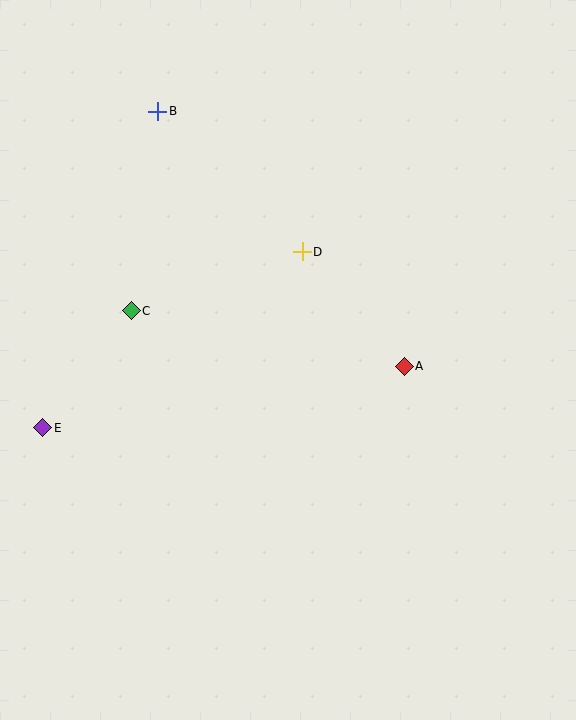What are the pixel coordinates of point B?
Point B is at (158, 111).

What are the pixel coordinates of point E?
Point E is at (43, 428).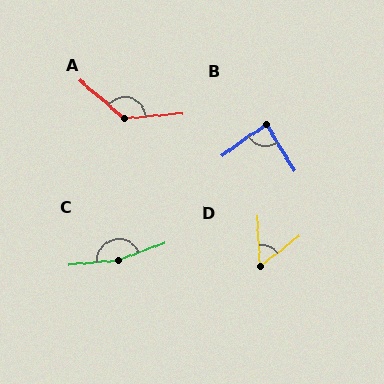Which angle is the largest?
C, at approximately 164 degrees.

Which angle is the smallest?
D, at approximately 55 degrees.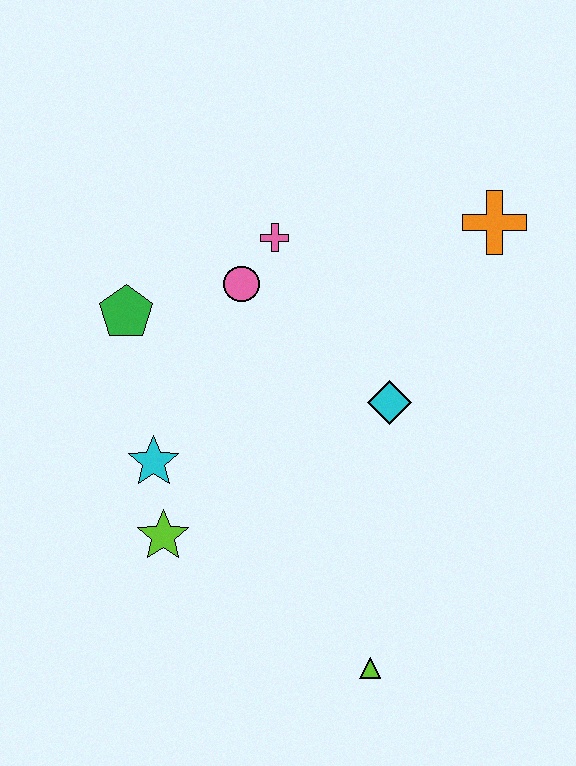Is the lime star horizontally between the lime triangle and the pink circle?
No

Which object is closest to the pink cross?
The pink circle is closest to the pink cross.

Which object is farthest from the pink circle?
The lime triangle is farthest from the pink circle.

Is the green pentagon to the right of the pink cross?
No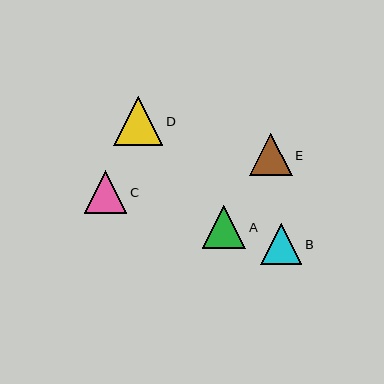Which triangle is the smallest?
Triangle B is the smallest with a size of approximately 41 pixels.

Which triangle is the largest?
Triangle D is the largest with a size of approximately 49 pixels.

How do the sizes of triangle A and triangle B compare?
Triangle A and triangle B are approximately the same size.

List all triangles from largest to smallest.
From largest to smallest: D, A, E, C, B.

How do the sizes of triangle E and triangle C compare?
Triangle E and triangle C are approximately the same size.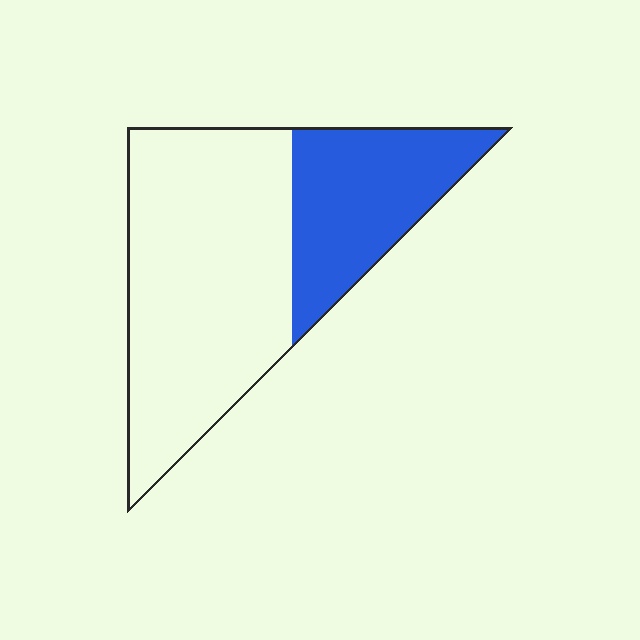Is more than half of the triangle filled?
No.